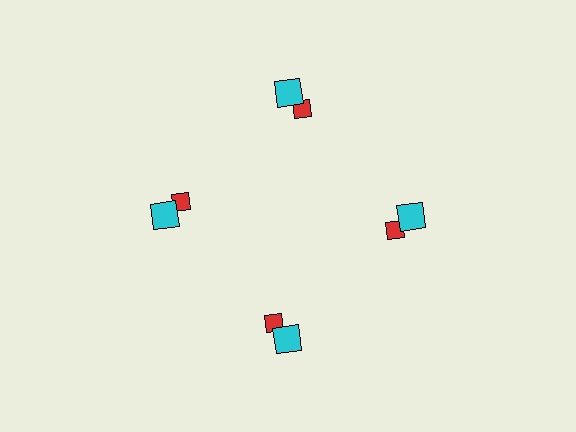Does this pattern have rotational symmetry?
Yes, this pattern has 4-fold rotational symmetry. It looks the same after rotating 90 degrees around the center.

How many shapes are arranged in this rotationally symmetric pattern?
There are 8 shapes, arranged in 4 groups of 2.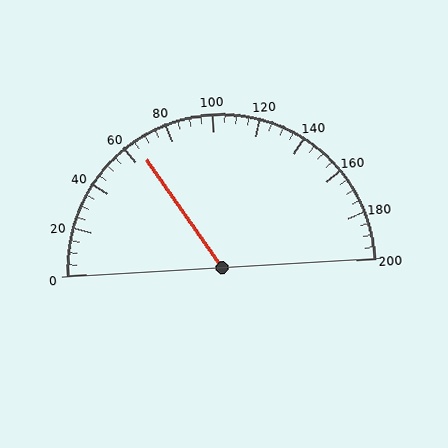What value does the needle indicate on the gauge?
The needle indicates approximately 65.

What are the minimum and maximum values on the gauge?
The gauge ranges from 0 to 200.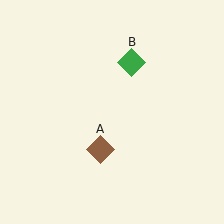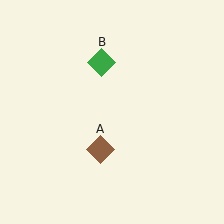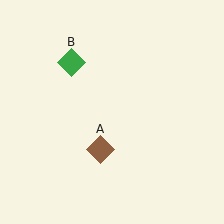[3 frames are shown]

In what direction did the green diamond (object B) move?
The green diamond (object B) moved left.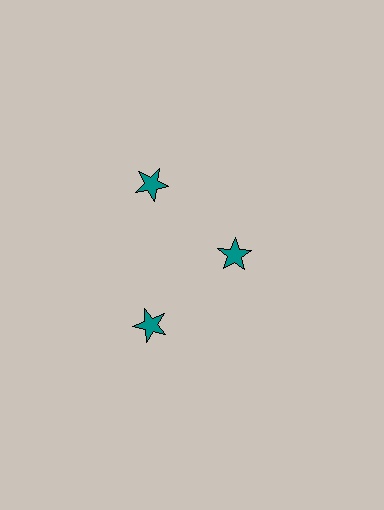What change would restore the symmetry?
The symmetry would be restored by moving it outward, back onto the ring so that all 3 stars sit at equal angles and equal distance from the center.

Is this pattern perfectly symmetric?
No. The 3 teal stars are arranged in a ring, but one element near the 3 o'clock position is pulled inward toward the center, breaking the 3-fold rotational symmetry.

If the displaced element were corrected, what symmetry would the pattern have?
It would have 3-fold rotational symmetry — the pattern would map onto itself every 120 degrees.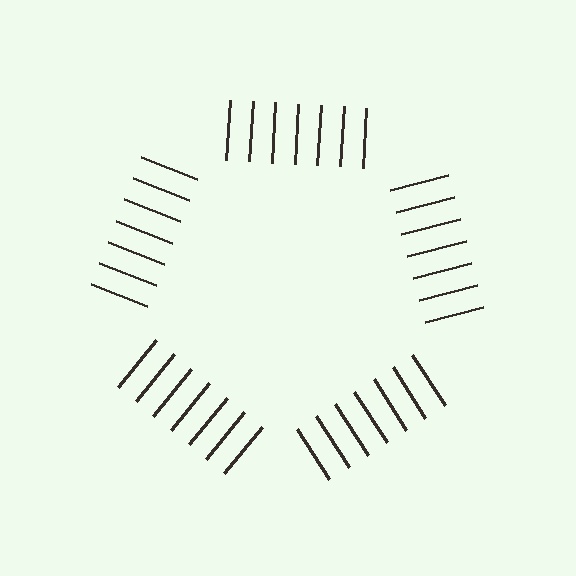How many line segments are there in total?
35 — 7 along each of the 5 edges.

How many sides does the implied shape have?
5 sides — the line-ends trace a pentagon.